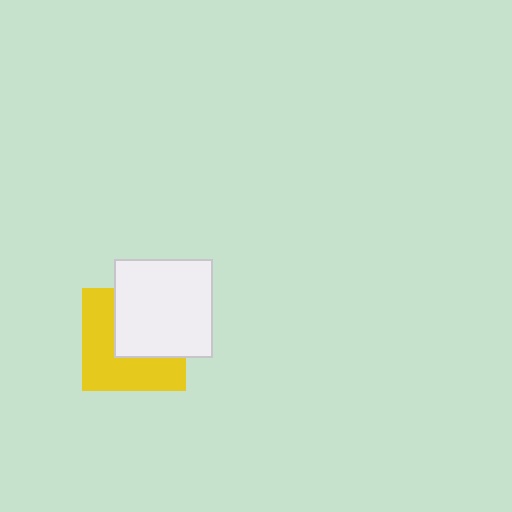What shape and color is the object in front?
The object in front is a white square.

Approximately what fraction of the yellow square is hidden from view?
Roughly 47% of the yellow square is hidden behind the white square.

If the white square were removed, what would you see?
You would see the complete yellow square.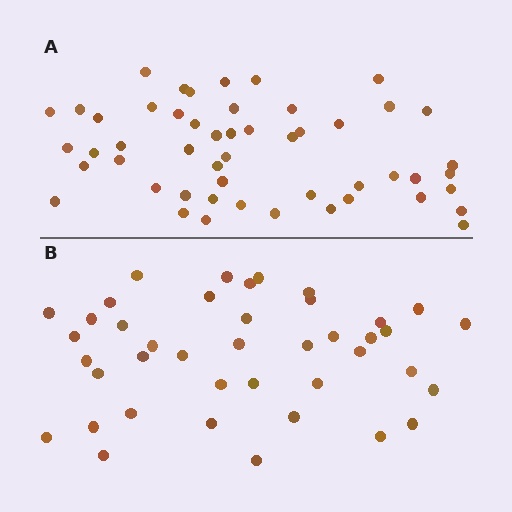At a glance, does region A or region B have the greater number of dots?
Region A (the top region) has more dots.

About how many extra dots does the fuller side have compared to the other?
Region A has roughly 10 or so more dots than region B.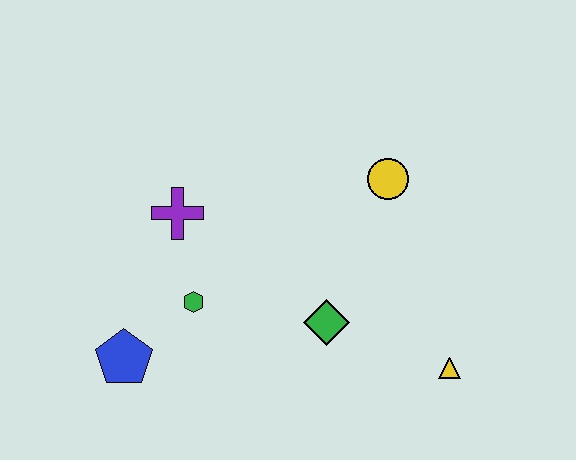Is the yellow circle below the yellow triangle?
No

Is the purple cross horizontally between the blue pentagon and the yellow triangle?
Yes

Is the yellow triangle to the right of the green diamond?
Yes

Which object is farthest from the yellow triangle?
The blue pentagon is farthest from the yellow triangle.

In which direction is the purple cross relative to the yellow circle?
The purple cross is to the left of the yellow circle.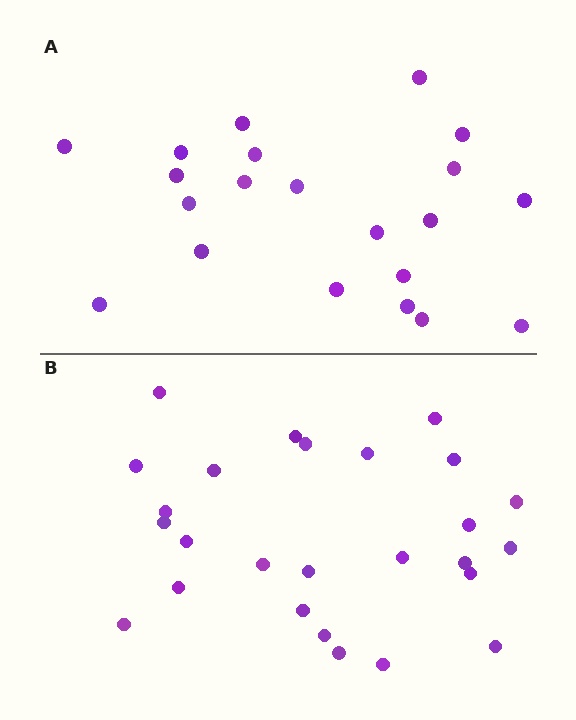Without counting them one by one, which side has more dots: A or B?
Region B (the bottom region) has more dots.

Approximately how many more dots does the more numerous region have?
Region B has about 5 more dots than region A.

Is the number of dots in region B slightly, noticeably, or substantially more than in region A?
Region B has only slightly more — the two regions are fairly close. The ratio is roughly 1.2 to 1.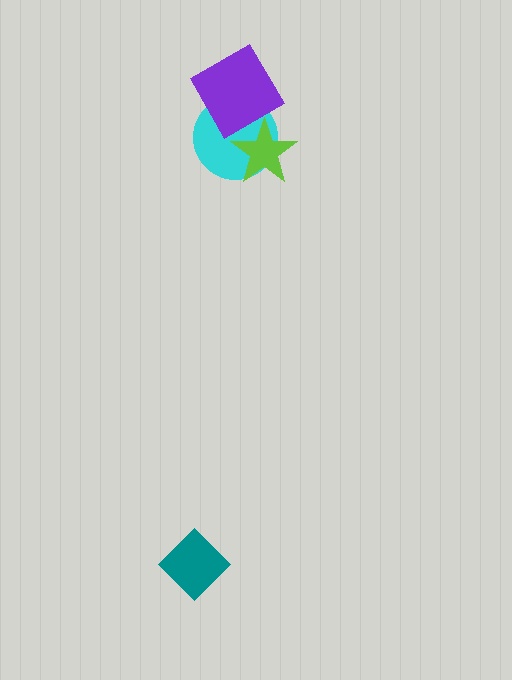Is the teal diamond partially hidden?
No, no other shape covers it.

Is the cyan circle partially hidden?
Yes, it is partially covered by another shape.